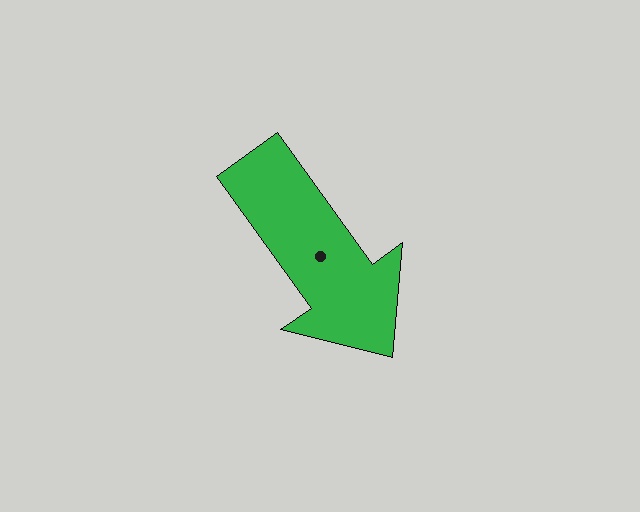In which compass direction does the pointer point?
Southeast.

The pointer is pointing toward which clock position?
Roughly 5 o'clock.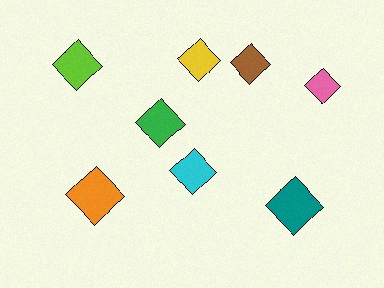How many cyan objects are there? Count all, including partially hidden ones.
There is 1 cyan object.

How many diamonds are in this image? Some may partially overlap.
There are 8 diamonds.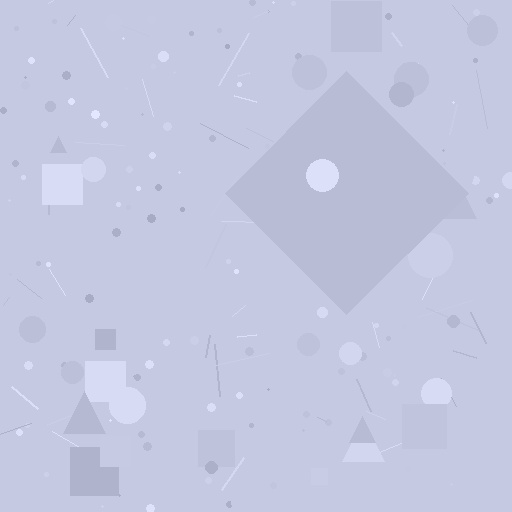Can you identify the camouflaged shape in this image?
The camouflaged shape is a diamond.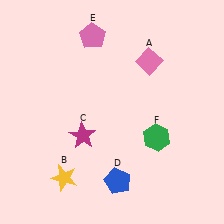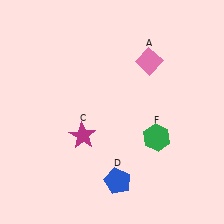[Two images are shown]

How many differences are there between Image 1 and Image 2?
There are 2 differences between the two images.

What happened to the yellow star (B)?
The yellow star (B) was removed in Image 2. It was in the bottom-left area of Image 1.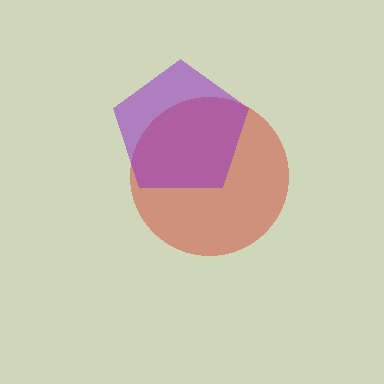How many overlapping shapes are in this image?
There are 2 overlapping shapes in the image.